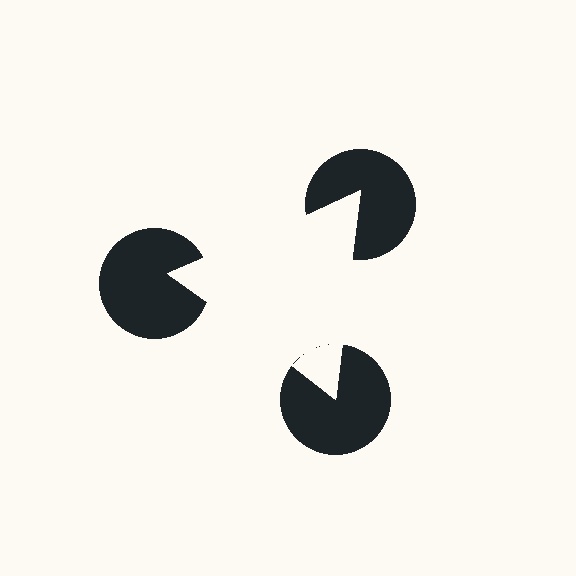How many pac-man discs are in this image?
There are 3 — one at each vertex of the illusory triangle.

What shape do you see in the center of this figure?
An illusory triangle — its edges are inferred from the aligned wedge cuts in the pac-man discs, not physically drawn.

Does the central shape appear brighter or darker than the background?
It typically appears slightly brighter than the background, even though no actual brightness change is drawn.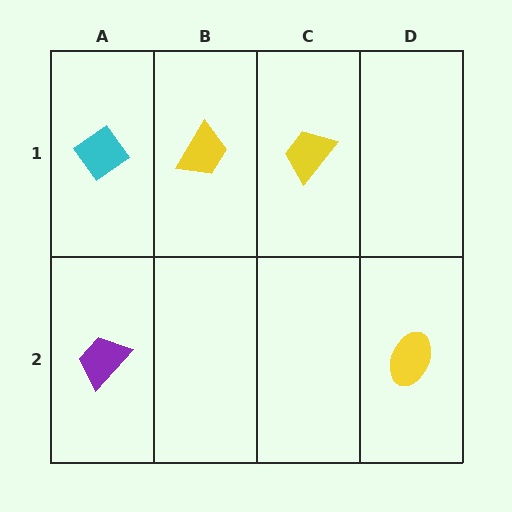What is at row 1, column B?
A yellow trapezoid.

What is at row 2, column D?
A yellow ellipse.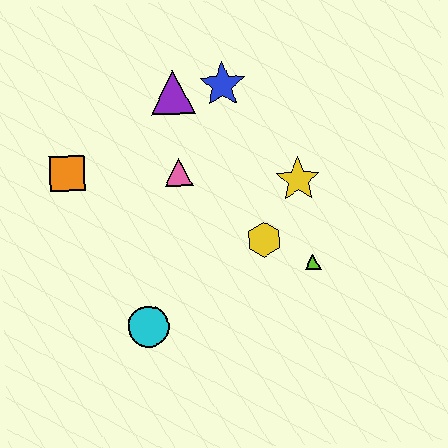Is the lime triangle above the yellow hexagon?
No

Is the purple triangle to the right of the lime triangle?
No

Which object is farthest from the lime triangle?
The orange square is farthest from the lime triangle.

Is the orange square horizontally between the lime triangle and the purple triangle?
No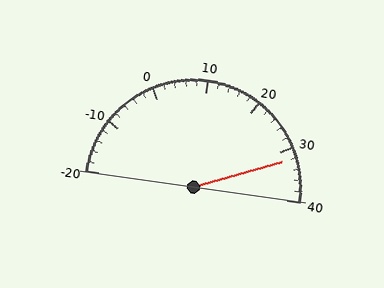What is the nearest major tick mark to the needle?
The nearest major tick mark is 30.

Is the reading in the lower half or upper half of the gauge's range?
The reading is in the upper half of the range (-20 to 40).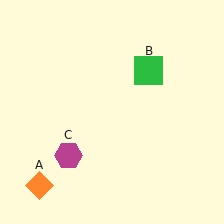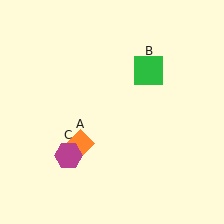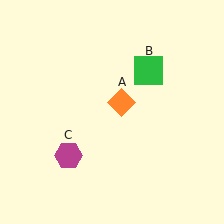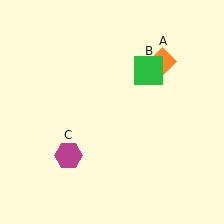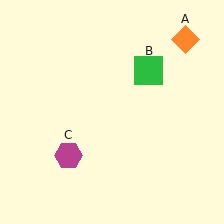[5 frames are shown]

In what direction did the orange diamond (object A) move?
The orange diamond (object A) moved up and to the right.